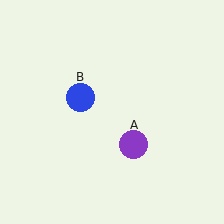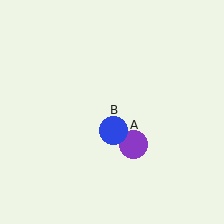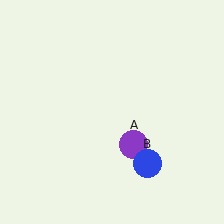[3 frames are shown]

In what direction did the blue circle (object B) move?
The blue circle (object B) moved down and to the right.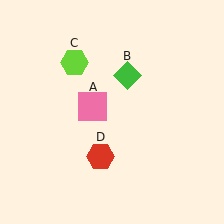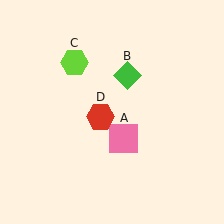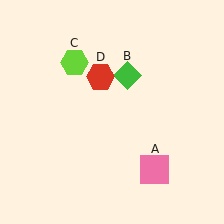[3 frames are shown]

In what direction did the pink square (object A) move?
The pink square (object A) moved down and to the right.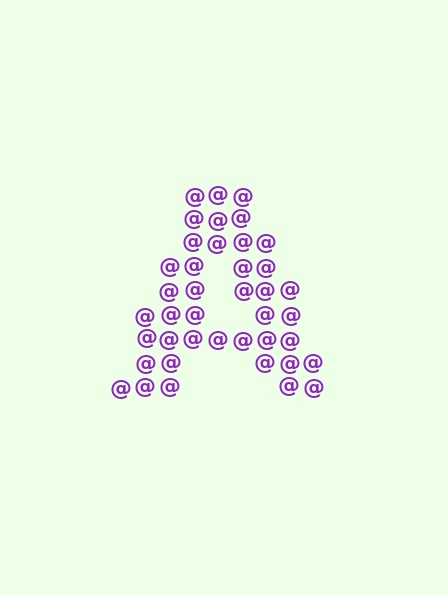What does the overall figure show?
The overall figure shows the letter A.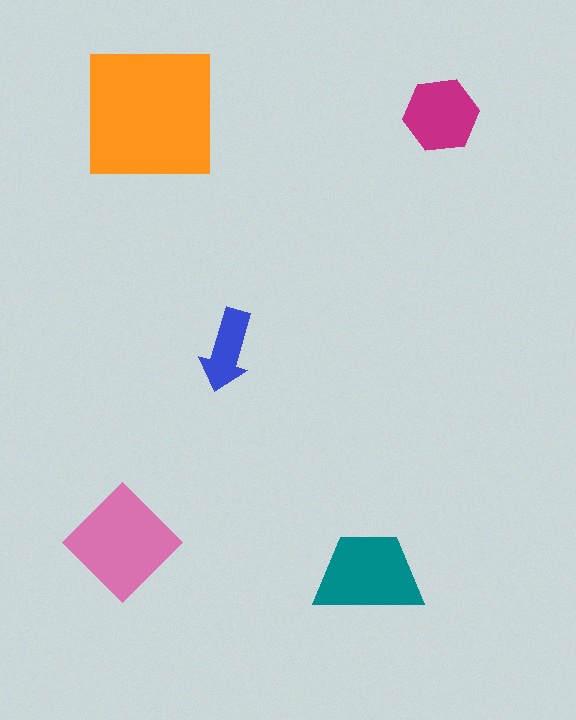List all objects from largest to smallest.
The orange square, the pink diamond, the teal trapezoid, the magenta hexagon, the blue arrow.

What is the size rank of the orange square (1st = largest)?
1st.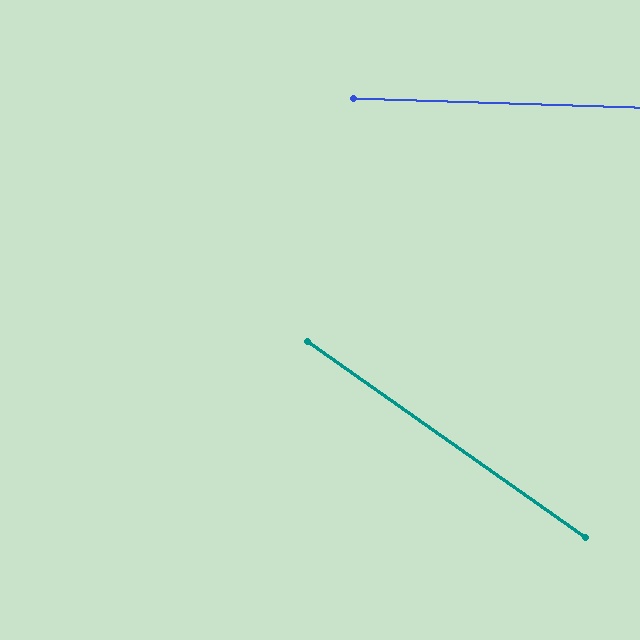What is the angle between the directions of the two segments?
Approximately 33 degrees.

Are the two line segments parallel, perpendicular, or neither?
Neither parallel nor perpendicular — they differ by about 33°.